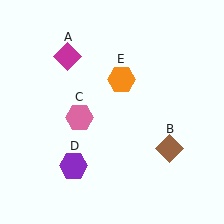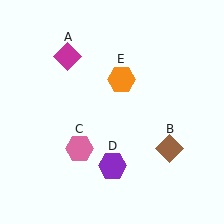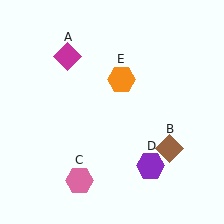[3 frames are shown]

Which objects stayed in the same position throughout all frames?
Magenta diamond (object A) and brown diamond (object B) and orange hexagon (object E) remained stationary.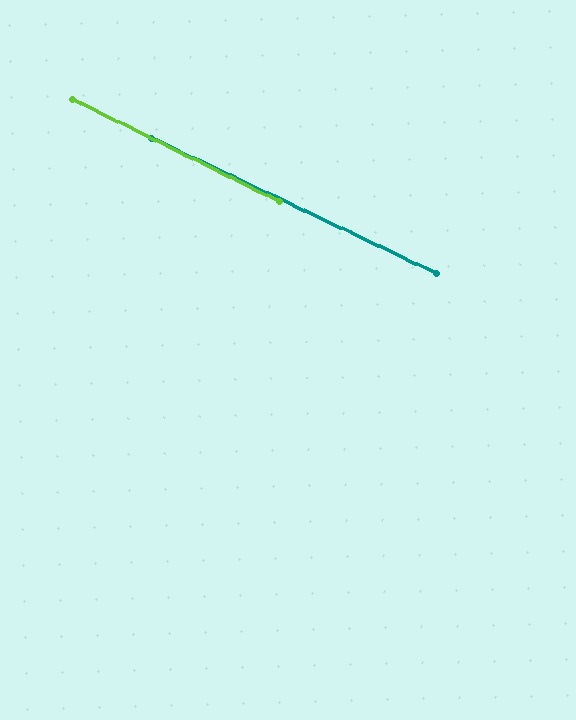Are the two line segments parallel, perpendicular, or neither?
Parallel — their directions differ by only 1.2°.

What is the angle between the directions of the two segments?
Approximately 1 degree.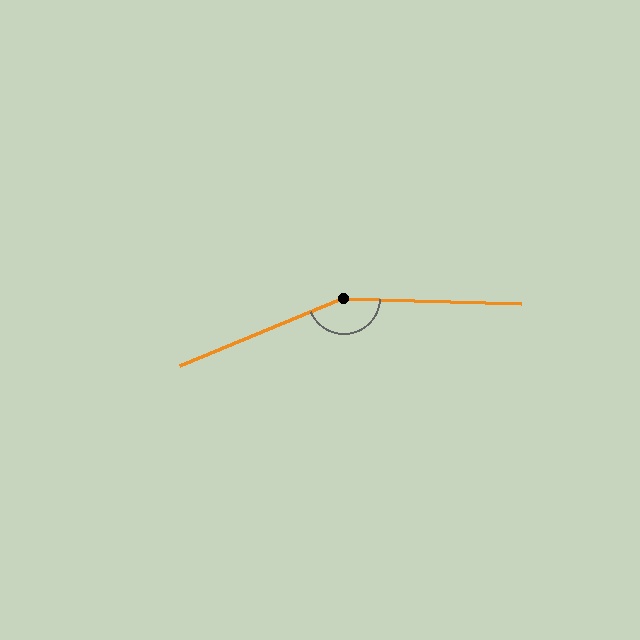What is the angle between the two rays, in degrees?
Approximately 156 degrees.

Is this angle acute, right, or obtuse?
It is obtuse.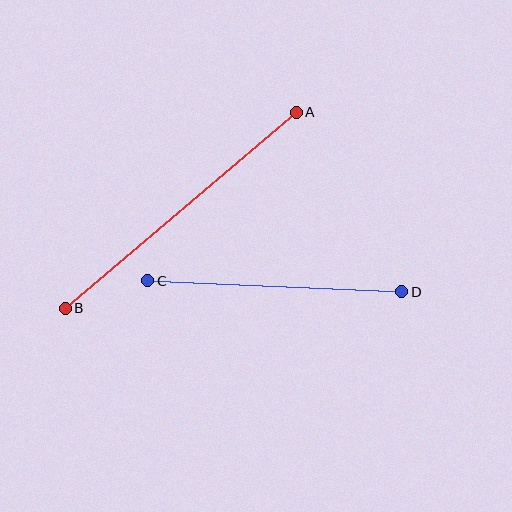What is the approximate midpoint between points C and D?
The midpoint is at approximately (275, 286) pixels.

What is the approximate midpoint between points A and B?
The midpoint is at approximately (181, 210) pixels.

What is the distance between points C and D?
The distance is approximately 254 pixels.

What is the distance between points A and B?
The distance is approximately 303 pixels.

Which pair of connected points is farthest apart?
Points A and B are farthest apart.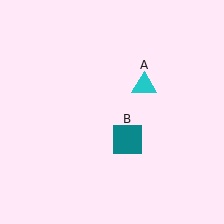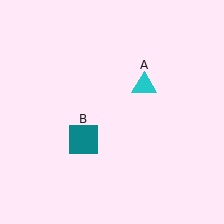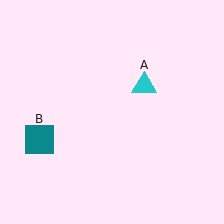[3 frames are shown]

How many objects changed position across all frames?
1 object changed position: teal square (object B).